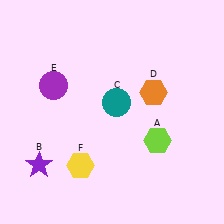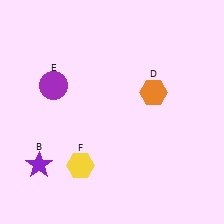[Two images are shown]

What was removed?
The lime hexagon (A), the teal circle (C) were removed in Image 2.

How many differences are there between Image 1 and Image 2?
There are 2 differences between the two images.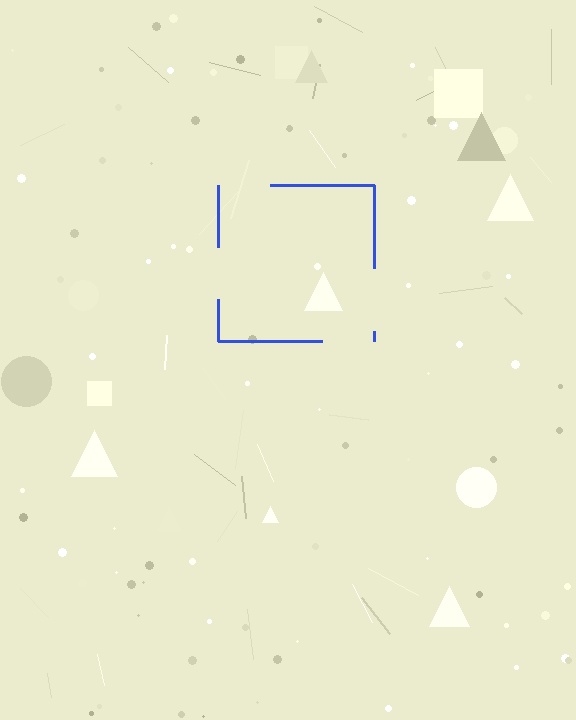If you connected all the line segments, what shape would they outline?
They would outline a square.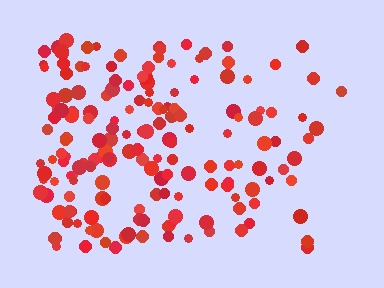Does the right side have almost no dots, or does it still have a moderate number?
Still a moderate number, just noticeably fewer than the left.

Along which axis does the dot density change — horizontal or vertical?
Horizontal.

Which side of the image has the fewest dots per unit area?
The right.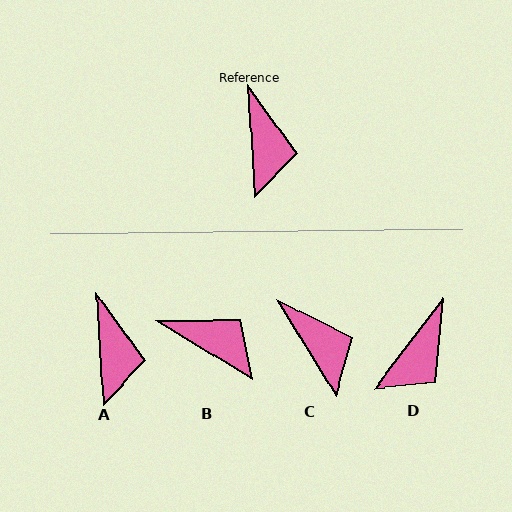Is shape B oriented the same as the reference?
No, it is off by about 55 degrees.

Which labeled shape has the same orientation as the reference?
A.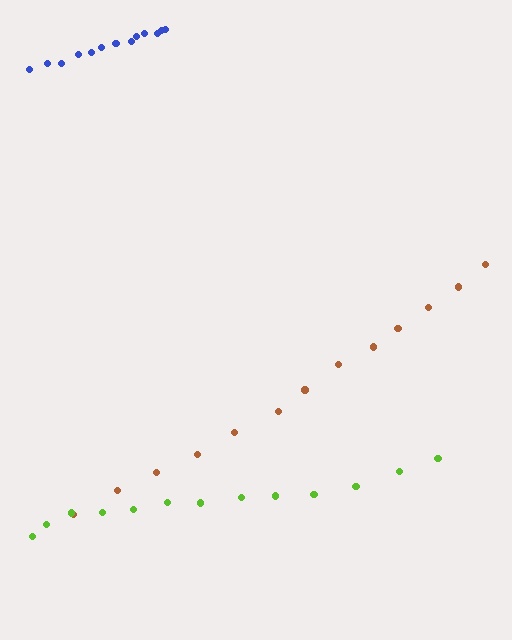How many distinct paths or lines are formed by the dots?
There are 3 distinct paths.